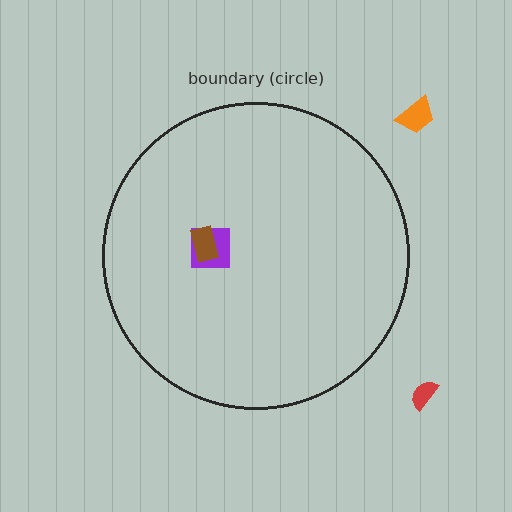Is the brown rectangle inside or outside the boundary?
Inside.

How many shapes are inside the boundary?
2 inside, 2 outside.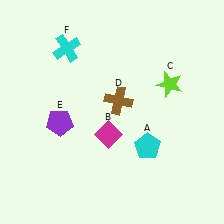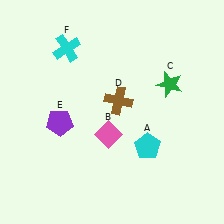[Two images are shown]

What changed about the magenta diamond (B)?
In Image 1, B is magenta. In Image 2, it changed to pink.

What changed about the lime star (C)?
In Image 1, C is lime. In Image 2, it changed to green.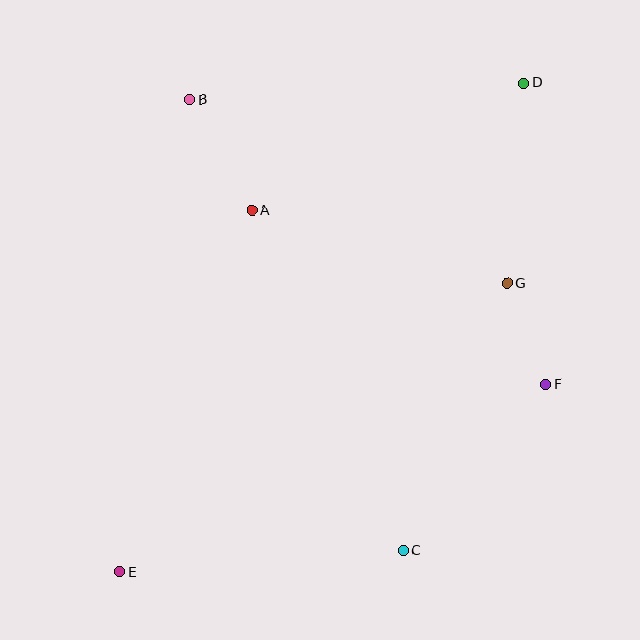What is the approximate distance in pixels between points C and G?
The distance between C and G is approximately 286 pixels.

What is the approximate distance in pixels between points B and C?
The distance between B and C is approximately 499 pixels.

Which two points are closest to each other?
Points F and G are closest to each other.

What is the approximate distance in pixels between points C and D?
The distance between C and D is approximately 482 pixels.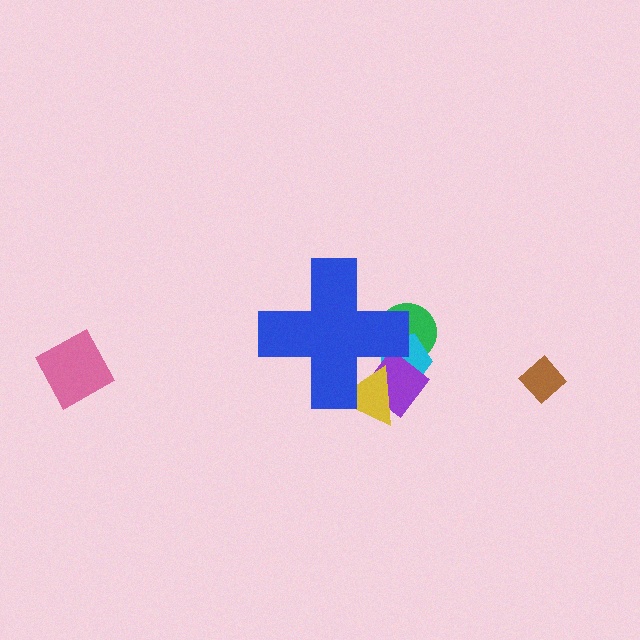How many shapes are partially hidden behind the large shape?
4 shapes are partially hidden.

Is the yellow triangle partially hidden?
Yes, the yellow triangle is partially hidden behind the blue cross.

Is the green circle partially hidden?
Yes, the green circle is partially hidden behind the blue cross.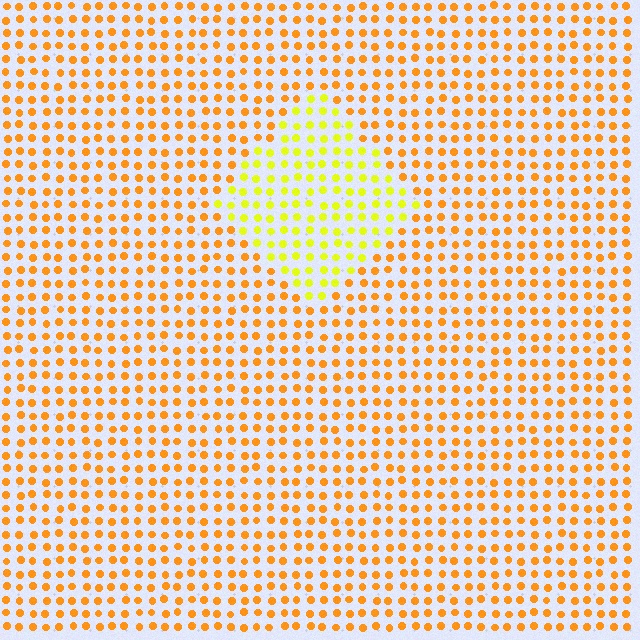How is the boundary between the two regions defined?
The boundary is defined purely by a slight shift in hue (about 35 degrees). Spacing, size, and orientation are identical on both sides.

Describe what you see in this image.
The image is filled with small orange elements in a uniform arrangement. A diamond-shaped region is visible where the elements are tinted to a slightly different hue, forming a subtle color boundary.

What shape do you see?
I see a diamond.